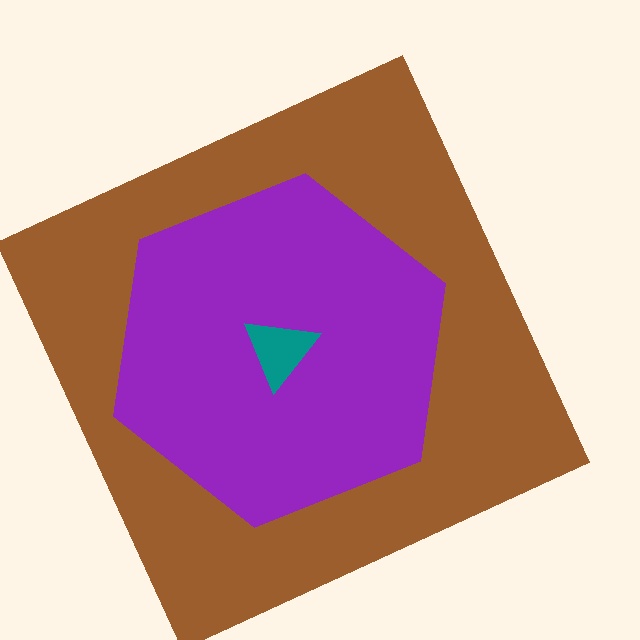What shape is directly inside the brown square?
The purple hexagon.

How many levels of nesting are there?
3.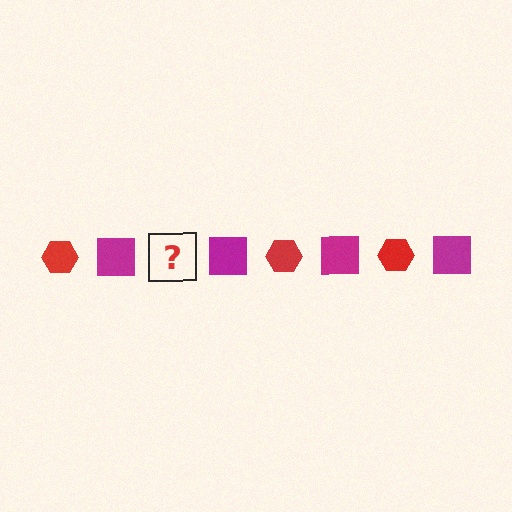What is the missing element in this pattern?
The missing element is a red hexagon.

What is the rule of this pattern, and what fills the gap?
The rule is that the pattern alternates between red hexagon and magenta square. The gap should be filled with a red hexagon.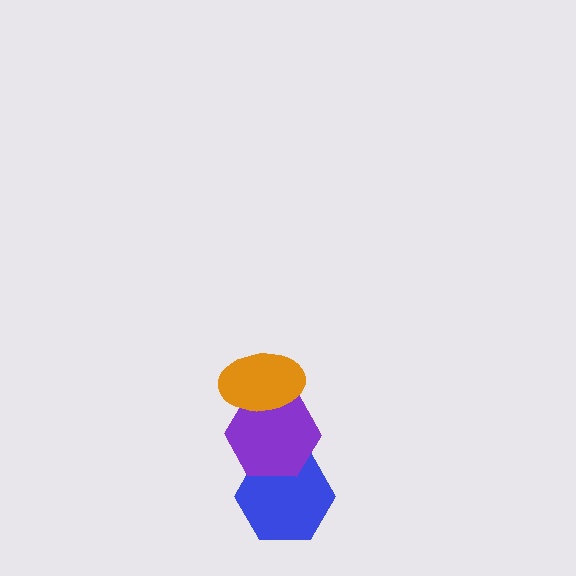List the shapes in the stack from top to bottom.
From top to bottom: the orange ellipse, the purple hexagon, the blue hexagon.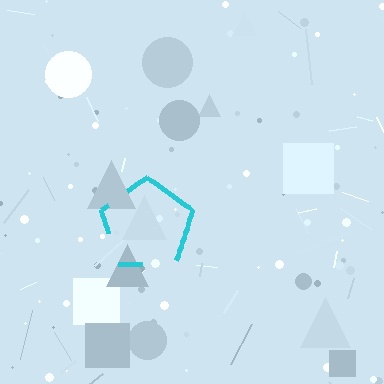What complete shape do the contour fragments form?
The contour fragments form a pentagon.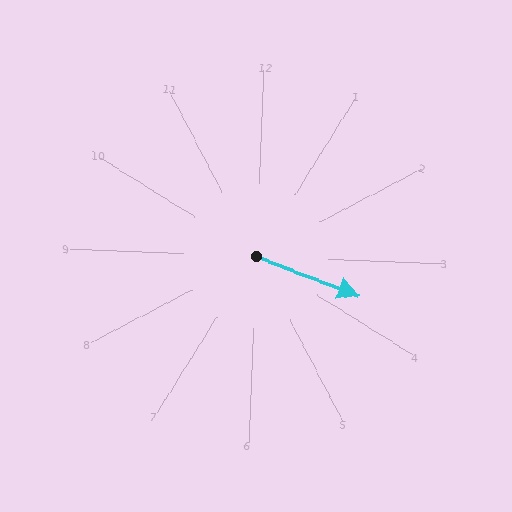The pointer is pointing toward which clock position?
Roughly 4 o'clock.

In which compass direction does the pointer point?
East.